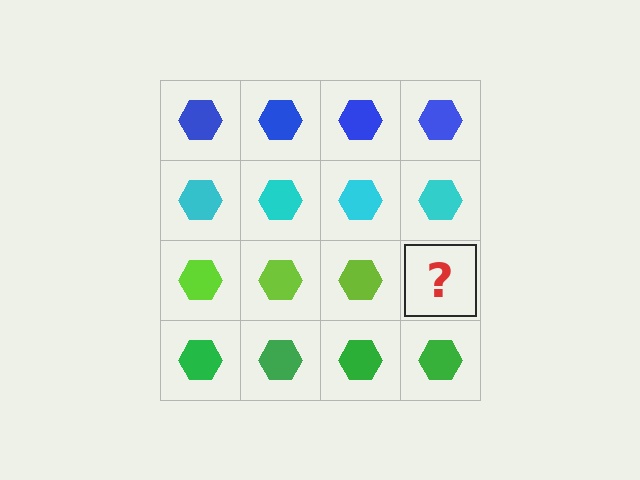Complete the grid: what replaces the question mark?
The question mark should be replaced with a lime hexagon.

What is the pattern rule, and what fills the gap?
The rule is that each row has a consistent color. The gap should be filled with a lime hexagon.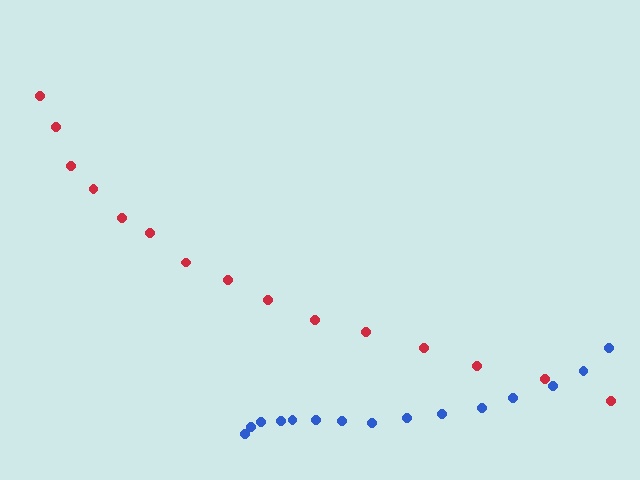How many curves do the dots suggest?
There are 2 distinct paths.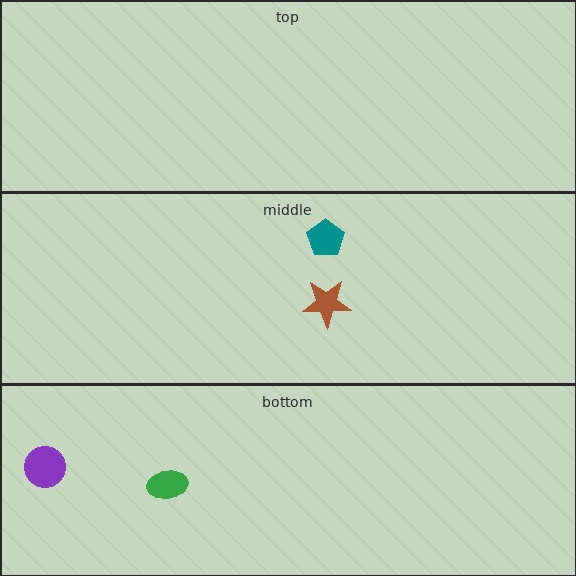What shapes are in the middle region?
The brown star, the teal pentagon.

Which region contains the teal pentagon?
The middle region.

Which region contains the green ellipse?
The bottom region.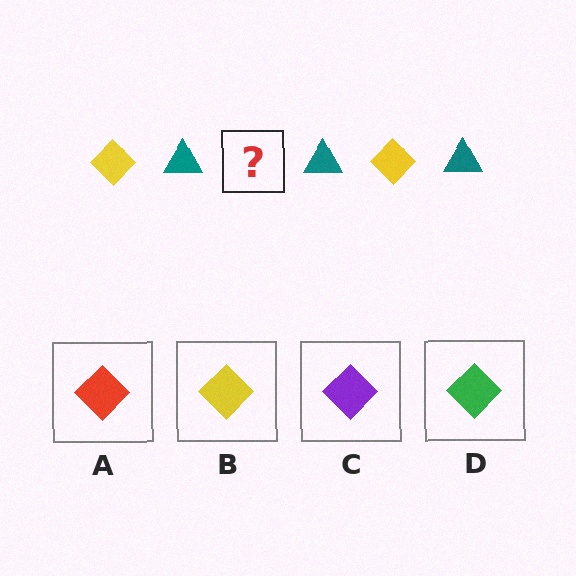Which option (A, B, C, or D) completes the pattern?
B.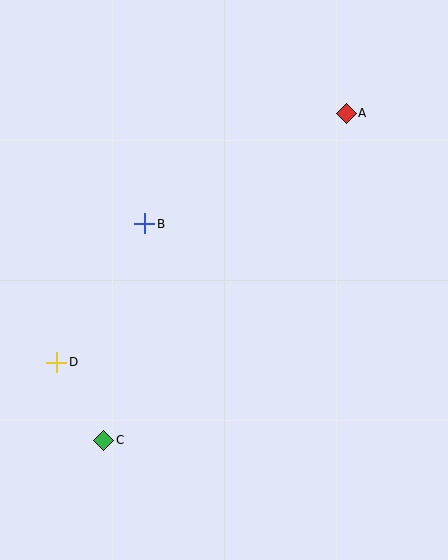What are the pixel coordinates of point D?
Point D is at (57, 362).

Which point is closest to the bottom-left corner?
Point C is closest to the bottom-left corner.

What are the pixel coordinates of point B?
Point B is at (145, 224).